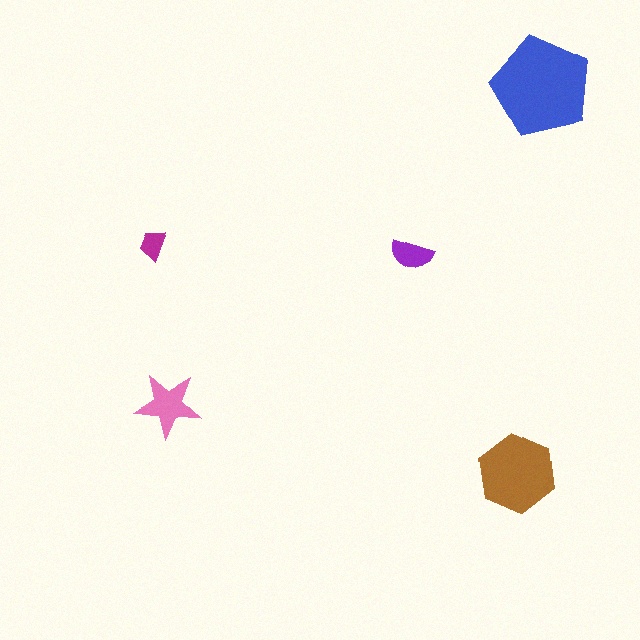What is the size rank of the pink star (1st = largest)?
3rd.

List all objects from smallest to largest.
The magenta trapezoid, the purple semicircle, the pink star, the brown hexagon, the blue pentagon.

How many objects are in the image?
There are 5 objects in the image.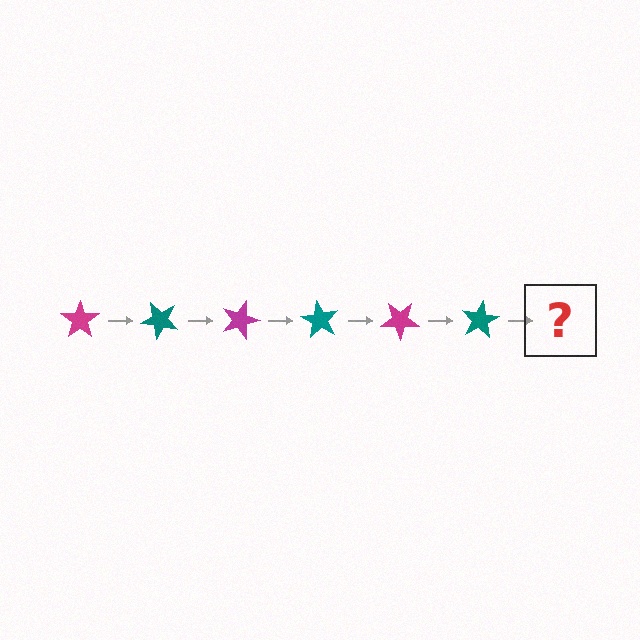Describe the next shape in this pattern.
It should be a magenta star, rotated 270 degrees from the start.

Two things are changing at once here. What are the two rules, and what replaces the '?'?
The two rules are that it rotates 45 degrees each step and the color cycles through magenta and teal. The '?' should be a magenta star, rotated 270 degrees from the start.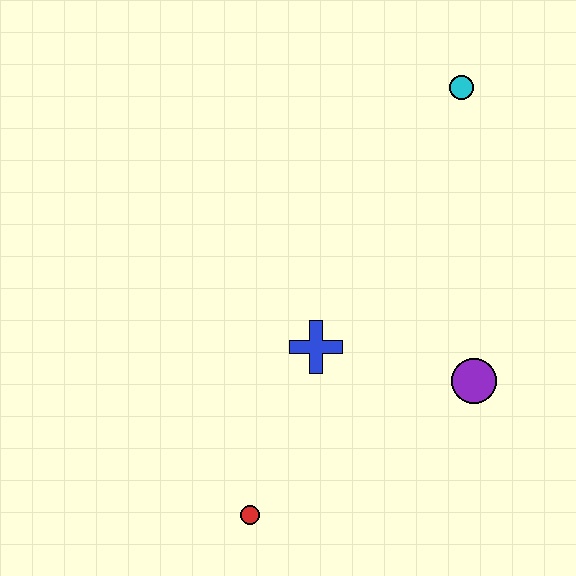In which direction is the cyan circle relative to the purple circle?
The cyan circle is above the purple circle.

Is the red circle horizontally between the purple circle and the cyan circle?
No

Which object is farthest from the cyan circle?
The red circle is farthest from the cyan circle.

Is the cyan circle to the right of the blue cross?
Yes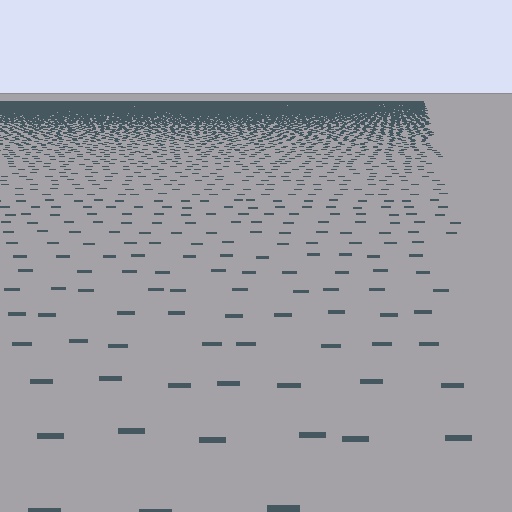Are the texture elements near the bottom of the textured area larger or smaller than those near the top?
Larger. Near the bottom, elements are closer to the viewer and appear at a bigger on-screen size.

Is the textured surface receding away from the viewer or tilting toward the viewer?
The surface is receding away from the viewer. Texture elements get smaller and denser toward the top.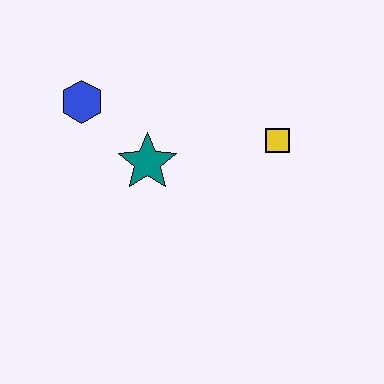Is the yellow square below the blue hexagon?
Yes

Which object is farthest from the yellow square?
The blue hexagon is farthest from the yellow square.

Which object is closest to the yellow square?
The teal star is closest to the yellow square.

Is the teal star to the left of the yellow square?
Yes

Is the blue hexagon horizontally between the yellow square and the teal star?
No